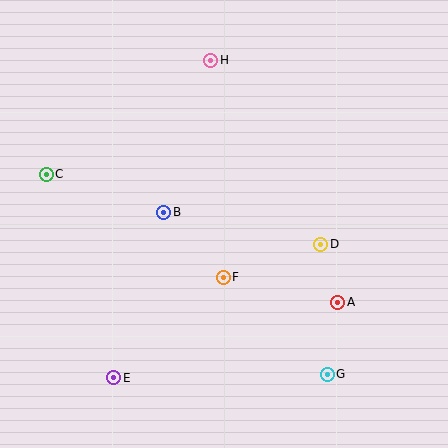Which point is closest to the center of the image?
Point F at (223, 277) is closest to the center.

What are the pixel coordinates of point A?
Point A is at (338, 302).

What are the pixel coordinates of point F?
Point F is at (223, 277).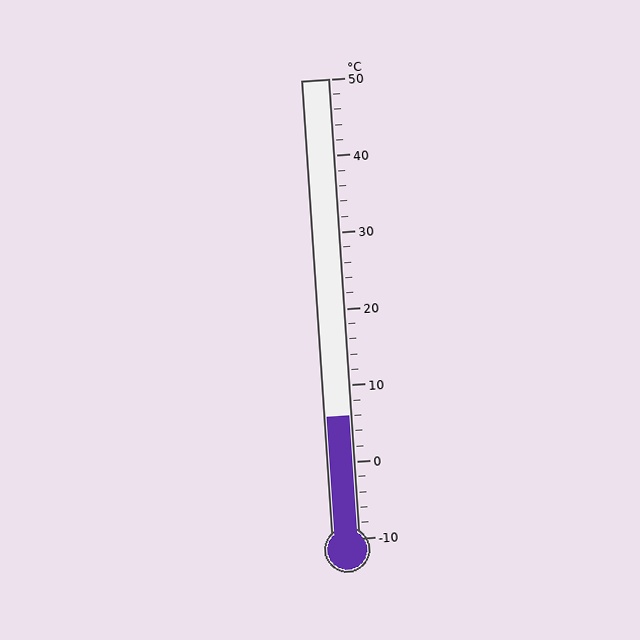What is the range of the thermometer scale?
The thermometer scale ranges from -10°C to 50°C.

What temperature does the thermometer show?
The thermometer shows approximately 6°C.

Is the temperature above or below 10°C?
The temperature is below 10°C.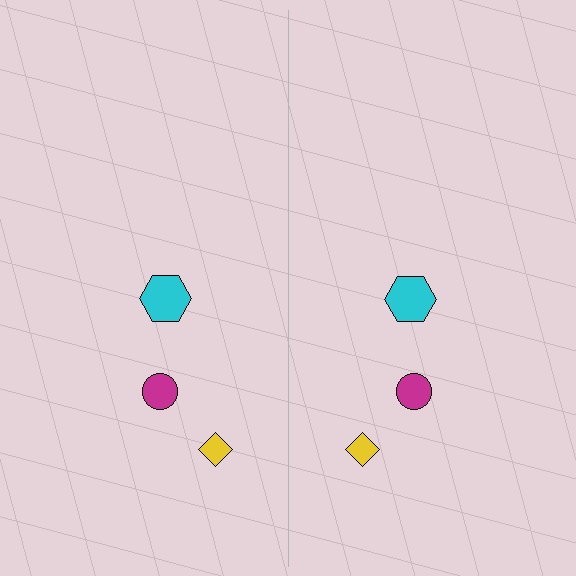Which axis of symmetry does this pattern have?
The pattern has a vertical axis of symmetry running through the center of the image.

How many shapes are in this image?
There are 6 shapes in this image.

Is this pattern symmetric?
Yes, this pattern has bilateral (reflection) symmetry.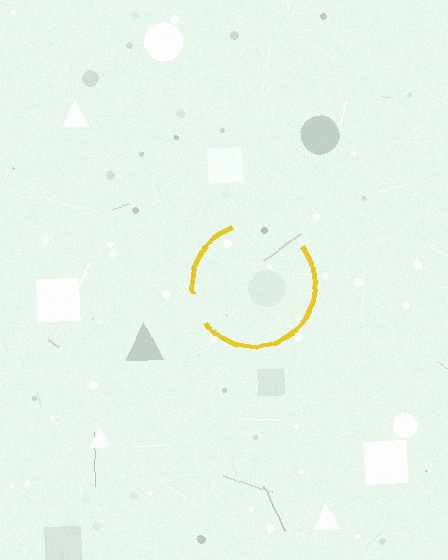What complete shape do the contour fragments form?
The contour fragments form a circle.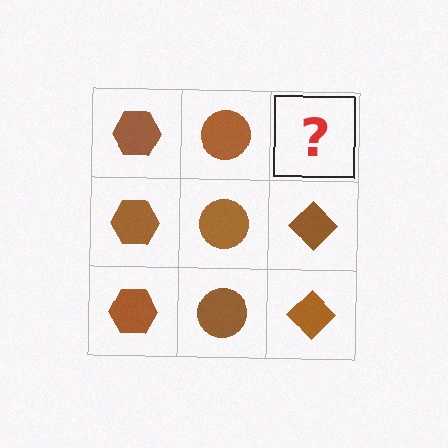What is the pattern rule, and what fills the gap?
The rule is that each column has a consistent shape. The gap should be filled with a brown diamond.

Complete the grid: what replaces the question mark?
The question mark should be replaced with a brown diamond.